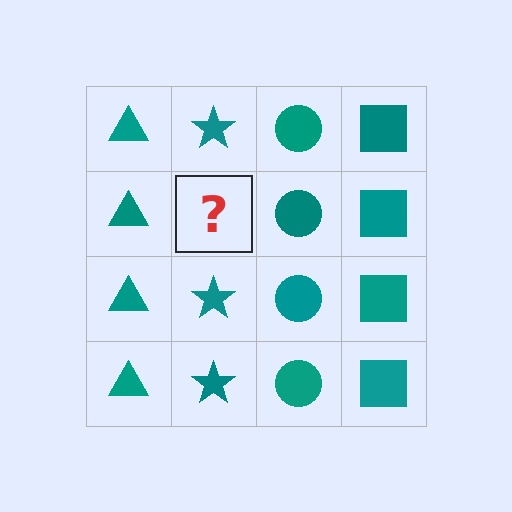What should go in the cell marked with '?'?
The missing cell should contain a teal star.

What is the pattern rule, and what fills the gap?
The rule is that each column has a consistent shape. The gap should be filled with a teal star.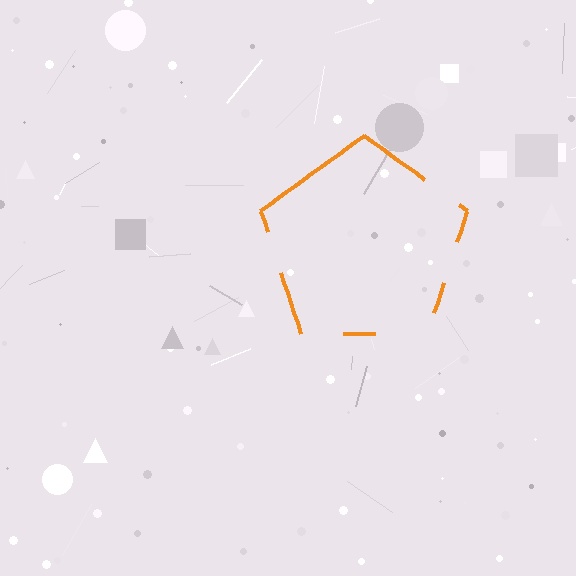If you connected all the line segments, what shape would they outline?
They would outline a pentagon.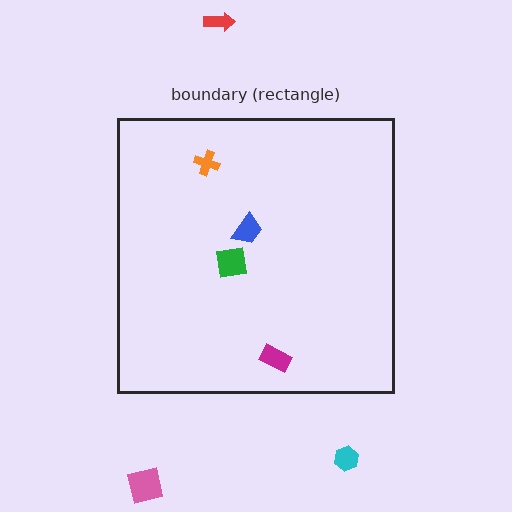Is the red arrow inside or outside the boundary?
Outside.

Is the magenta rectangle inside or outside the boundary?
Inside.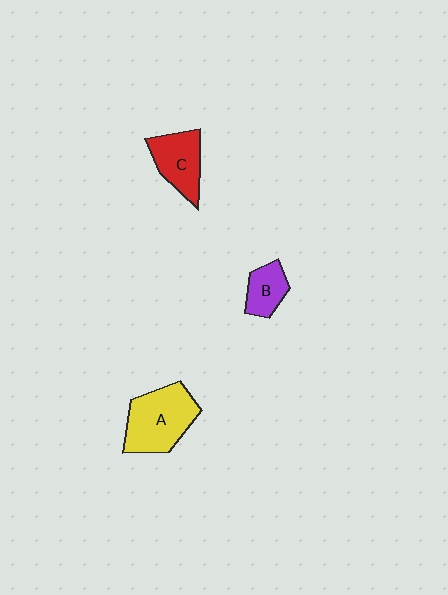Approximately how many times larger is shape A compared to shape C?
Approximately 1.4 times.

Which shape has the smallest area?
Shape B (purple).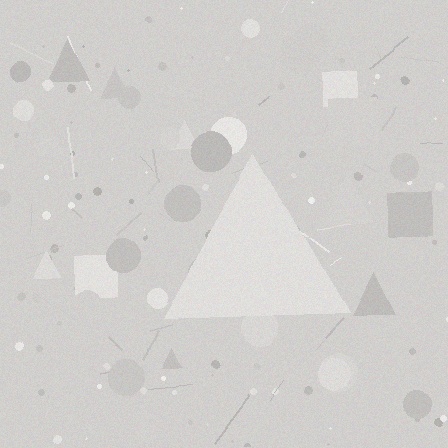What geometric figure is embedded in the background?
A triangle is embedded in the background.